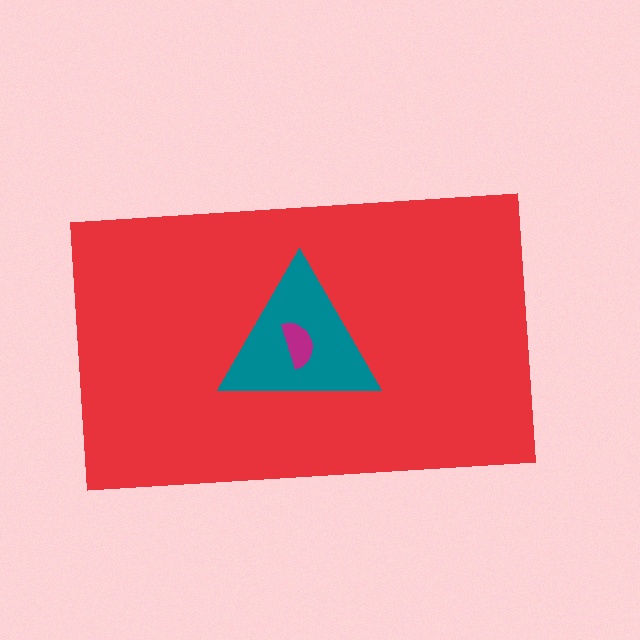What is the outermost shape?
The red rectangle.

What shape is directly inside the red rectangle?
The teal triangle.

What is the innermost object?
The magenta semicircle.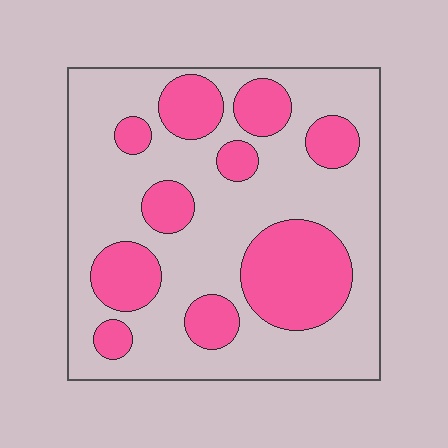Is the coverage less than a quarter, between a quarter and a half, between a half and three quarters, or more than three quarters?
Between a quarter and a half.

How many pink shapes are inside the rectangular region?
10.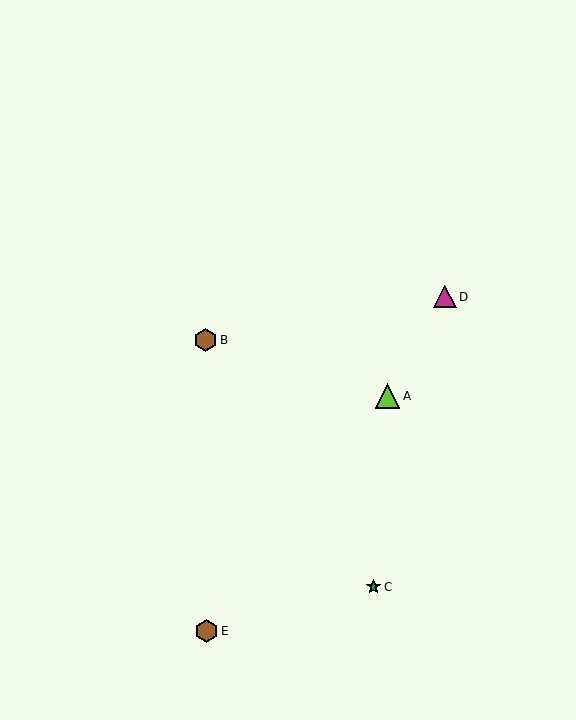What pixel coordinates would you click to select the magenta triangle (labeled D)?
Click at (445, 297) to select the magenta triangle D.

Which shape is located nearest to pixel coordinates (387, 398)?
The lime triangle (labeled A) at (387, 396) is nearest to that location.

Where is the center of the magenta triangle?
The center of the magenta triangle is at (445, 297).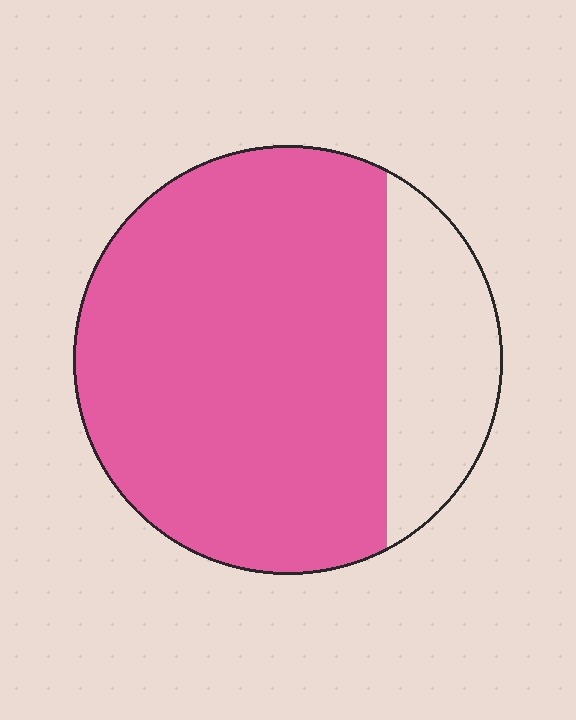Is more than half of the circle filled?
Yes.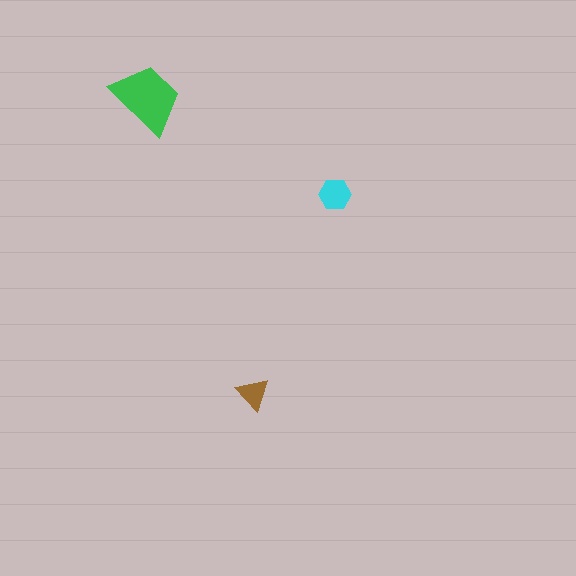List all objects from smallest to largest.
The brown triangle, the cyan hexagon, the green trapezoid.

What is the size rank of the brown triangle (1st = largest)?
3rd.